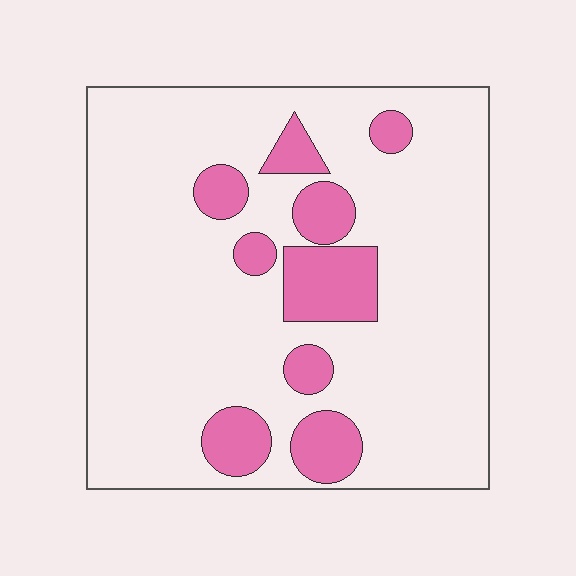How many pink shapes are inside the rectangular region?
9.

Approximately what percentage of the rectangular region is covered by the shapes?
Approximately 15%.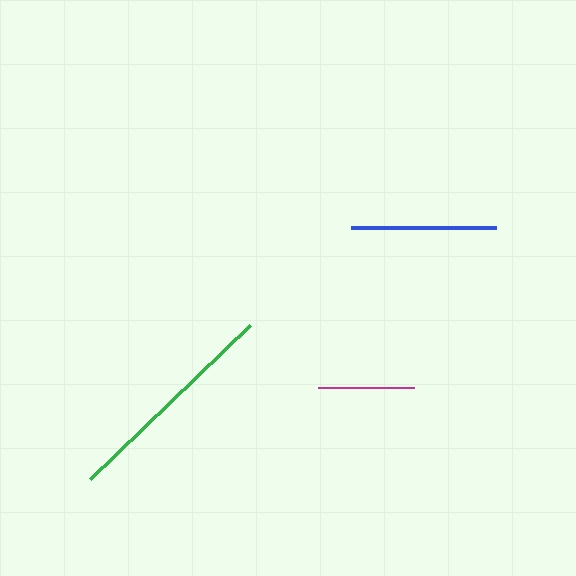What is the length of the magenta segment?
The magenta segment is approximately 96 pixels long.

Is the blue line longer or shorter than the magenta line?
The blue line is longer than the magenta line.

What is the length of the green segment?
The green segment is approximately 222 pixels long.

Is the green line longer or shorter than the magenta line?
The green line is longer than the magenta line.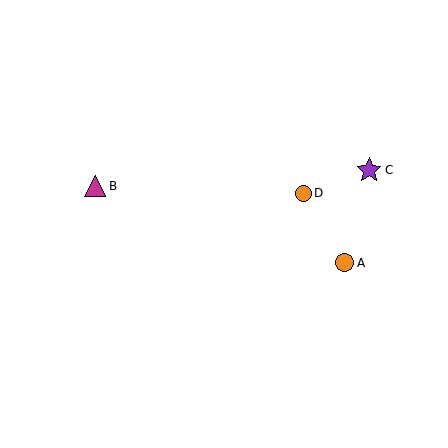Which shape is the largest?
The purple star (labeled C) is the largest.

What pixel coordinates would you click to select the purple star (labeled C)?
Click at (369, 170) to select the purple star C.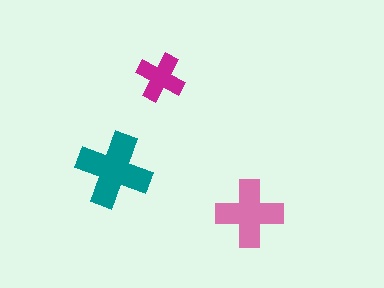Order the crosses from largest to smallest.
the teal one, the pink one, the magenta one.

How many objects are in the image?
There are 3 objects in the image.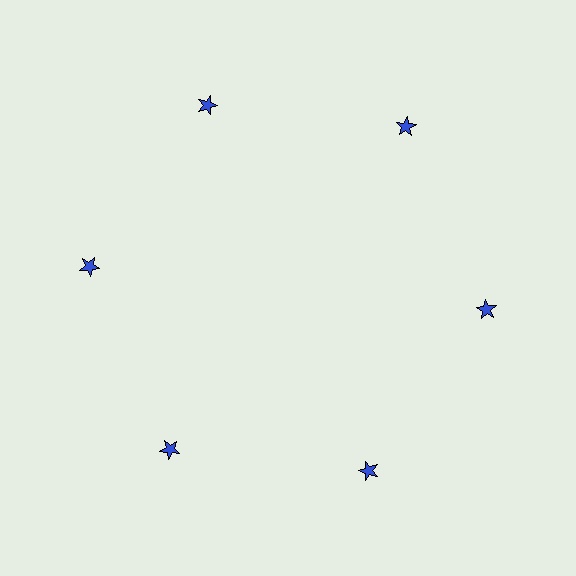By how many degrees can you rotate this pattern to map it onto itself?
The pattern maps onto itself every 60 degrees of rotation.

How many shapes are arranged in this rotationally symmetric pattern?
There are 6 shapes, arranged in 6 groups of 1.